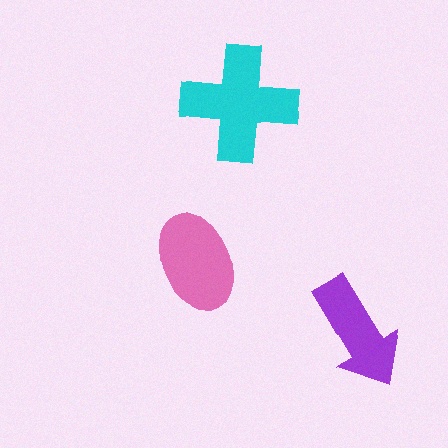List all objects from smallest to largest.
The purple arrow, the pink ellipse, the cyan cross.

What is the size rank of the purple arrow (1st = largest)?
3rd.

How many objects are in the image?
There are 3 objects in the image.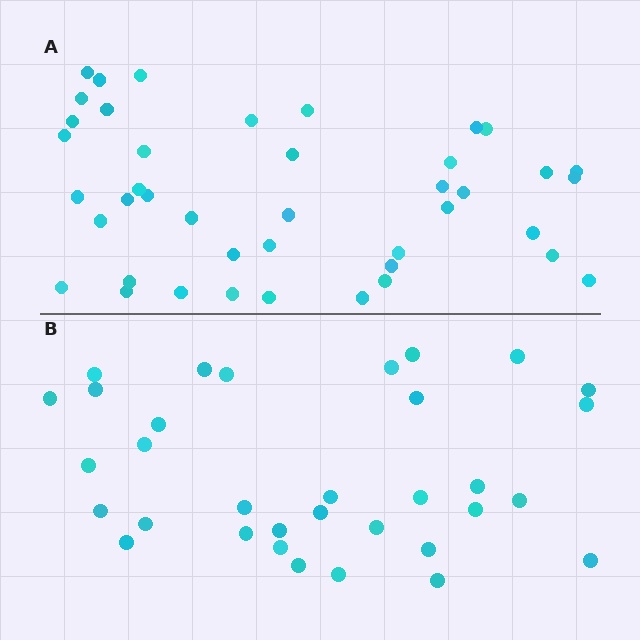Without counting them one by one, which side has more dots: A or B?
Region A (the top region) has more dots.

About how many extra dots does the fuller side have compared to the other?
Region A has roughly 8 or so more dots than region B.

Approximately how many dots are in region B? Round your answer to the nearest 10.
About 30 dots. (The exact count is 33, which rounds to 30.)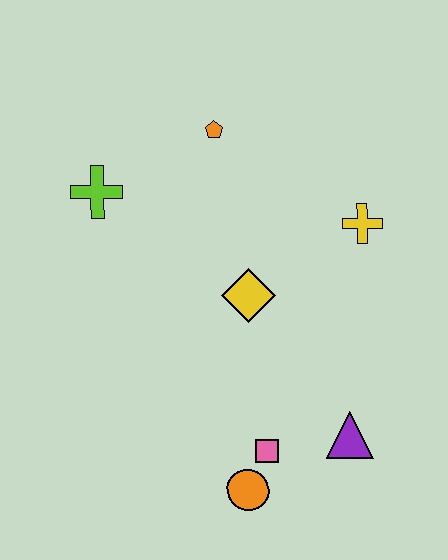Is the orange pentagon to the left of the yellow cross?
Yes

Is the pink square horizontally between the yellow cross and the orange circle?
Yes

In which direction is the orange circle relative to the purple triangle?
The orange circle is to the left of the purple triangle.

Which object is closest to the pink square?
The orange circle is closest to the pink square.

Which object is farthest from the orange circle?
The orange pentagon is farthest from the orange circle.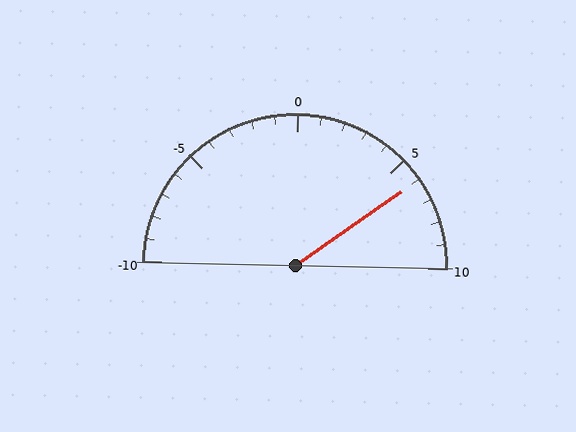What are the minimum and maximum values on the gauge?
The gauge ranges from -10 to 10.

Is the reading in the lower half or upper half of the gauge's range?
The reading is in the upper half of the range (-10 to 10).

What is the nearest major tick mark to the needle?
The nearest major tick mark is 5.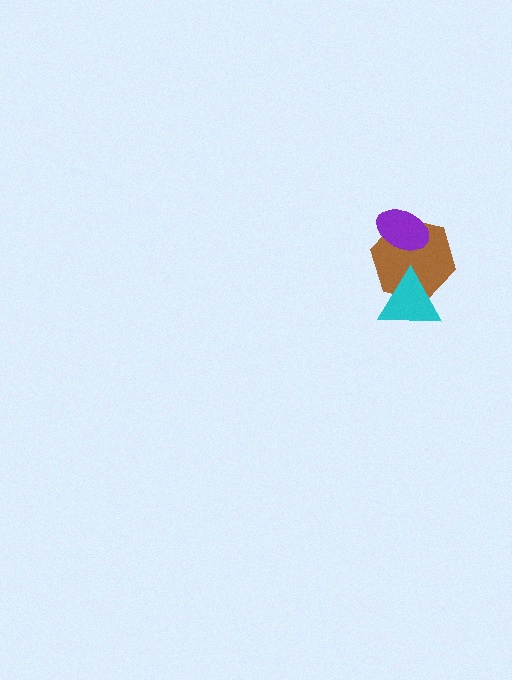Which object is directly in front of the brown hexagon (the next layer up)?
The purple ellipse is directly in front of the brown hexagon.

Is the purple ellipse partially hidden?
No, no other shape covers it.